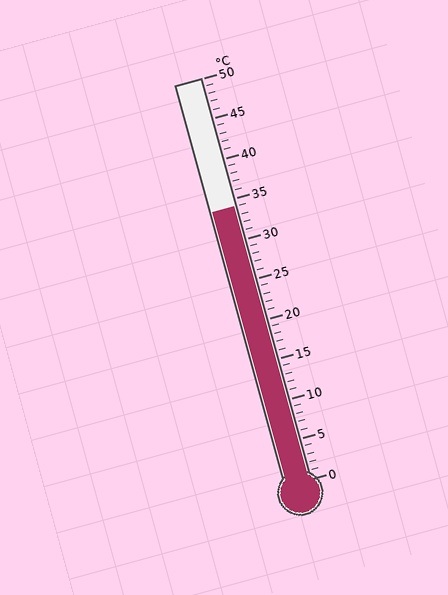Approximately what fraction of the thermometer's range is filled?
The thermometer is filled to approximately 70% of its range.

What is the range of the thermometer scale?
The thermometer scale ranges from 0°C to 50°C.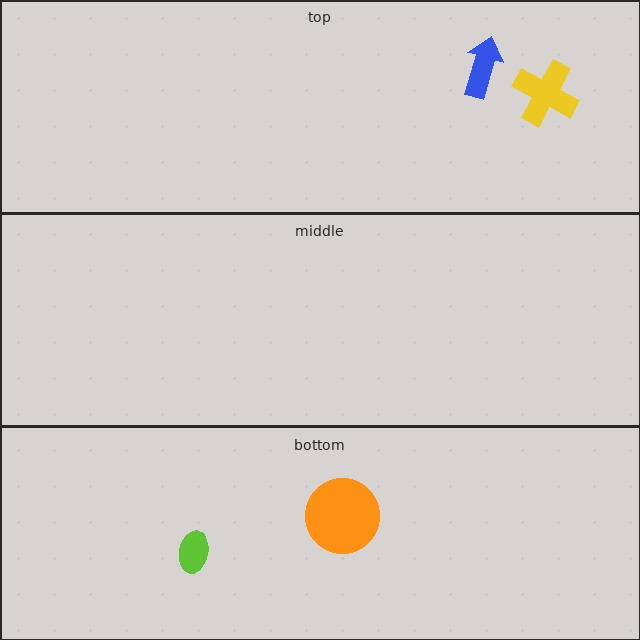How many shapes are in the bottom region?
2.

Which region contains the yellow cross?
The top region.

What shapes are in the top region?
The blue arrow, the yellow cross.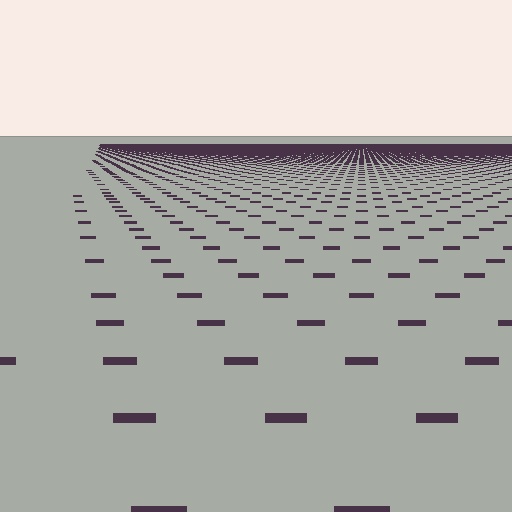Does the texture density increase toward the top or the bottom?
Density increases toward the top.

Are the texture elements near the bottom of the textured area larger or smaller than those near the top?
Larger. Near the bottom, elements are closer to the viewer and appear at a bigger on-screen size.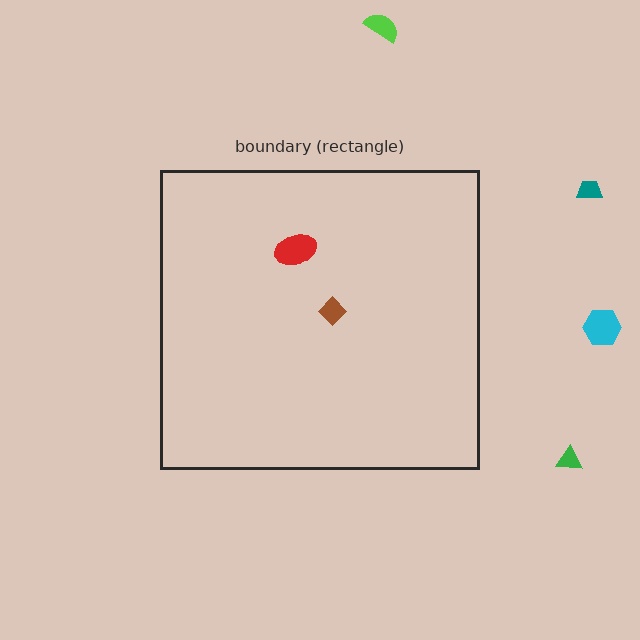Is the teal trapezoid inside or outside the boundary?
Outside.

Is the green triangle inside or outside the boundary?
Outside.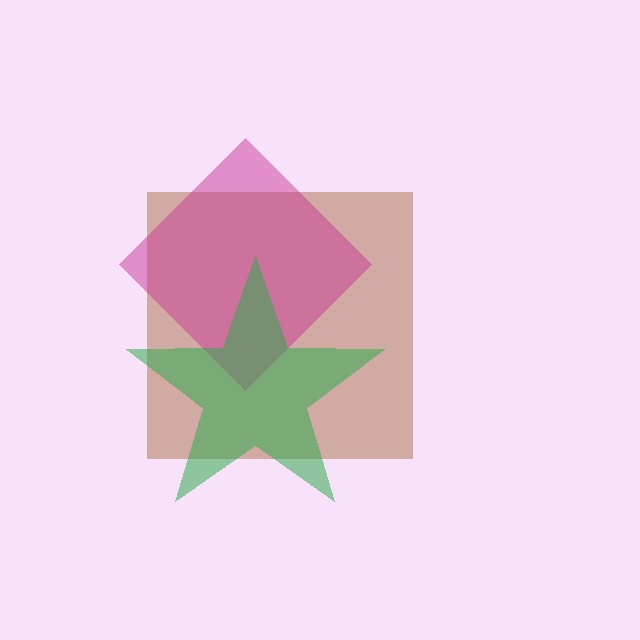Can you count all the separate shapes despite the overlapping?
Yes, there are 3 separate shapes.